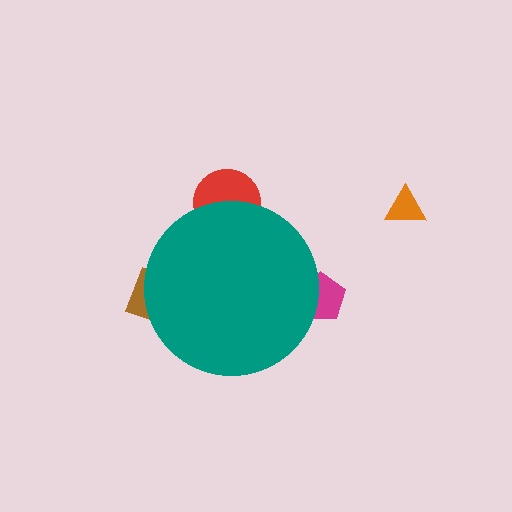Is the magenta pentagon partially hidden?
Yes, the magenta pentagon is partially hidden behind the teal circle.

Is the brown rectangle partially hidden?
Yes, the brown rectangle is partially hidden behind the teal circle.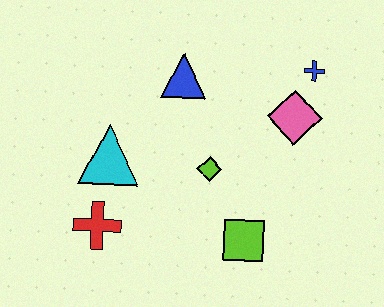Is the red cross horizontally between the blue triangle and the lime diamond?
No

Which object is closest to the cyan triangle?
The red cross is closest to the cyan triangle.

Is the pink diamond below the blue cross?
Yes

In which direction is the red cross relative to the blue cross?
The red cross is to the left of the blue cross.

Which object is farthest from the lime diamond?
The blue cross is farthest from the lime diamond.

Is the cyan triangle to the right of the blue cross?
No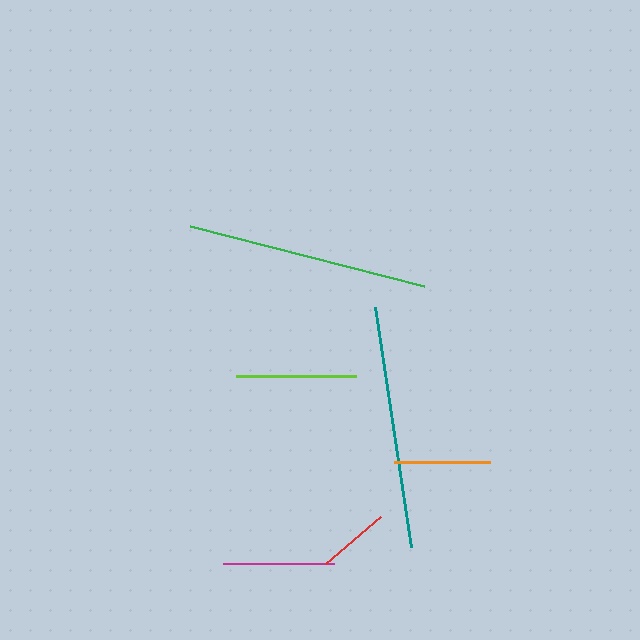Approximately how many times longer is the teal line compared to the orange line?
The teal line is approximately 2.5 times the length of the orange line.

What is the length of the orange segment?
The orange segment is approximately 96 pixels long.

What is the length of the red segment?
The red segment is approximately 72 pixels long.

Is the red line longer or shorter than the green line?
The green line is longer than the red line.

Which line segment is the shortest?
The red line is the shortest at approximately 72 pixels.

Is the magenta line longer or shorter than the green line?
The green line is longer than the magenta line.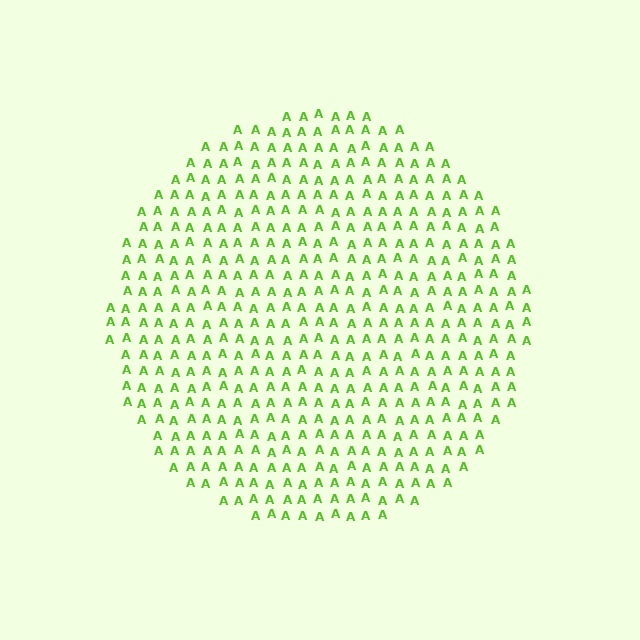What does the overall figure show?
The overall figure shows a circle.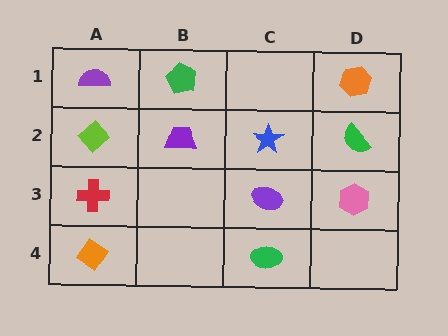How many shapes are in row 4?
2 shapes.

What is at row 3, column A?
A red cross.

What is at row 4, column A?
An orange diamond.